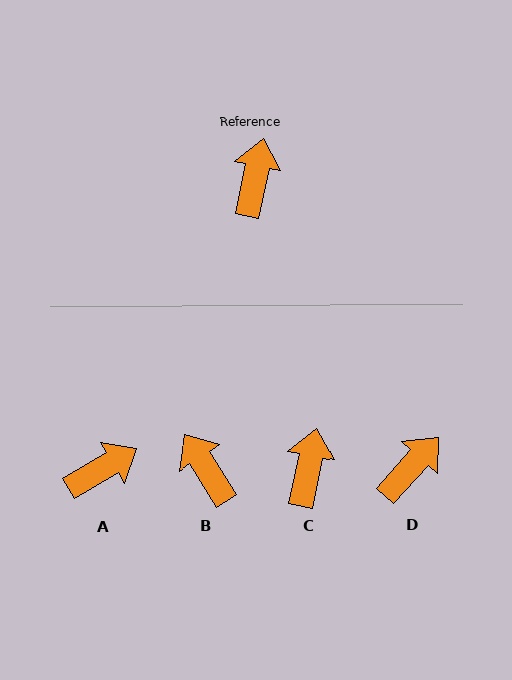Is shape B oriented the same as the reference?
No, it is off by about 44 degrees.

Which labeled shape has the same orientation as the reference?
C.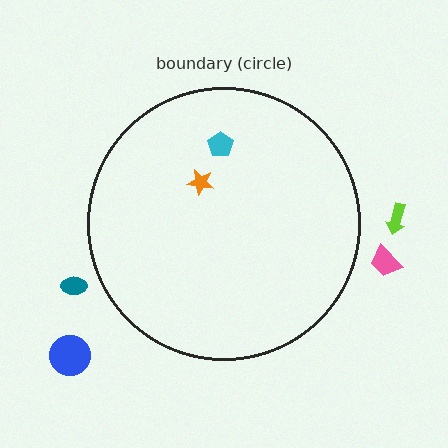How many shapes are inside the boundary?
2 inside, 4 outside.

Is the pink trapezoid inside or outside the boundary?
Outside.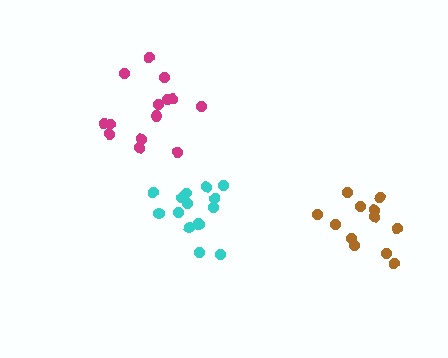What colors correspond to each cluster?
The clusters are colored: brown, magenta, cyan.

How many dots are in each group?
Group 1: 12 dots, Group 2: 14 dots, Group 3: 15 dots (41 total).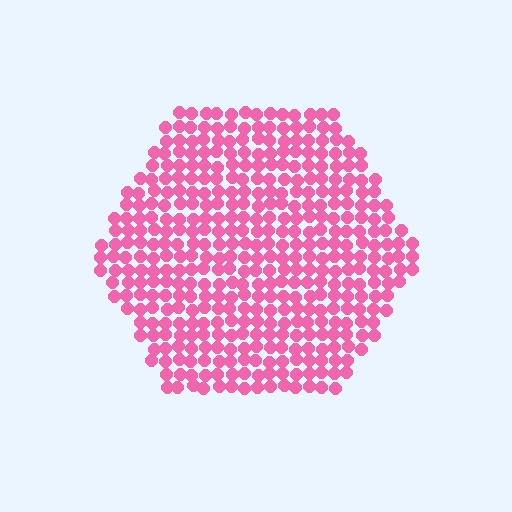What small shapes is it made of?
It is made of small circles.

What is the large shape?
The large shape is a hexagon.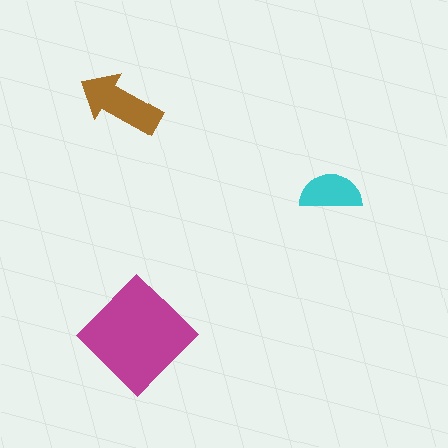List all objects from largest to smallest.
The magenta diamond, the brown arrow, the cyan semicircle.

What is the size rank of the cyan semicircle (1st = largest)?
3rd.